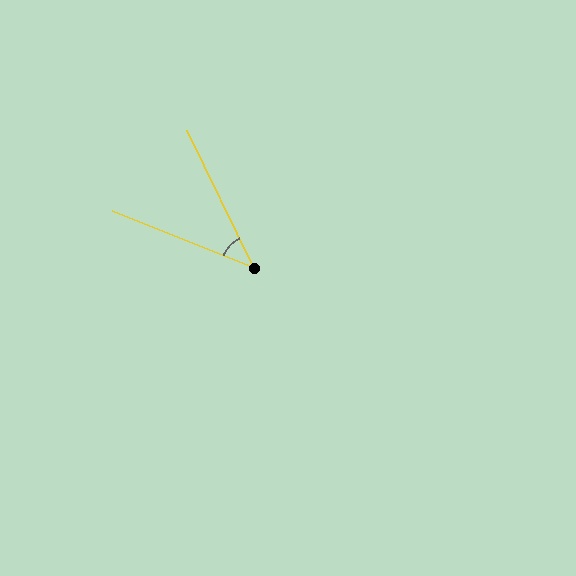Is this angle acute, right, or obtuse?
It is acute.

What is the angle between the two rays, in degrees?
Approximately 42 degrees.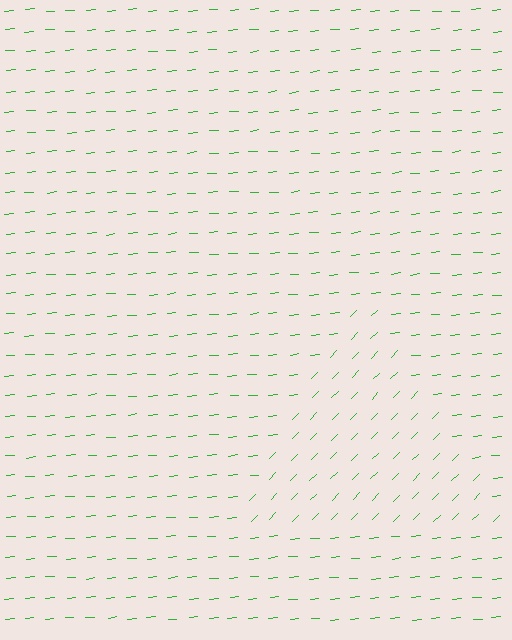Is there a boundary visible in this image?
Yes, there is a texture boundary formed by a change in line orientation.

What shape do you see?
I see a triangle.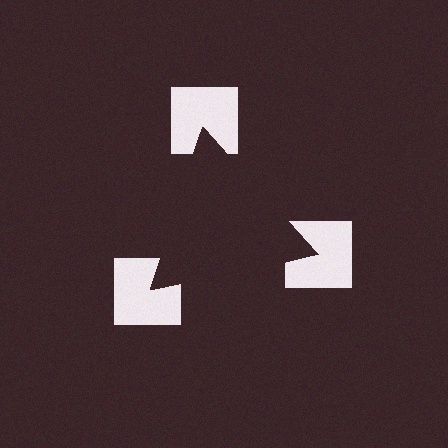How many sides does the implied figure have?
3 sides.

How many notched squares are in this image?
There are 3 — one at each vertex of the illusory triangle.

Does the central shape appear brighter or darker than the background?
It typically appears slightly darker than the background, even though no actual brightness change is drawn.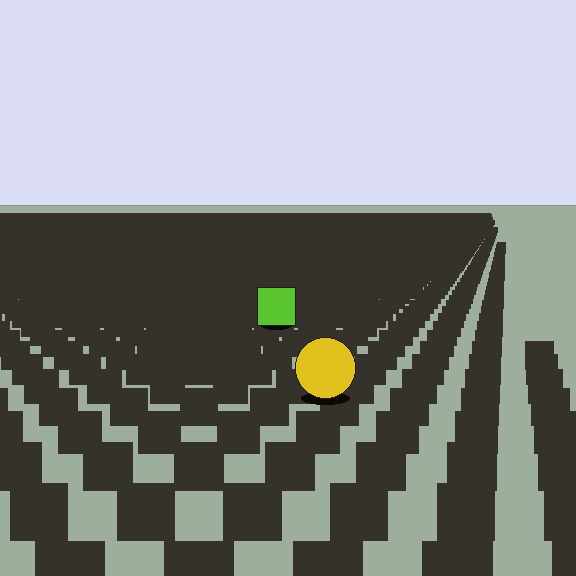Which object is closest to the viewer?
The yellow circle is closest. The texture marks near it are larger and more spread out.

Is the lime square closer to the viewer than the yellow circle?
No. The yellow circle is closer — you can tell from the texture gradient: the ground texture is coarser near it.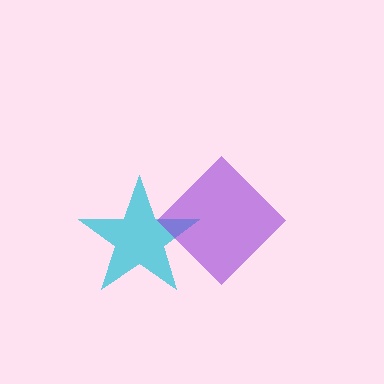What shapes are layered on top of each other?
The layered shapes are: a cyan star, a purple diamond.